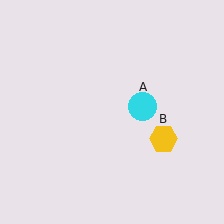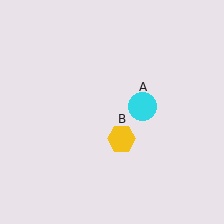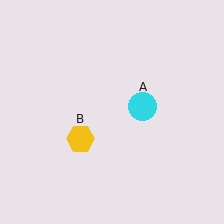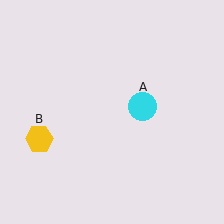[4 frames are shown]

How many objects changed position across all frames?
1 object changed position: yellow hexagon (object B).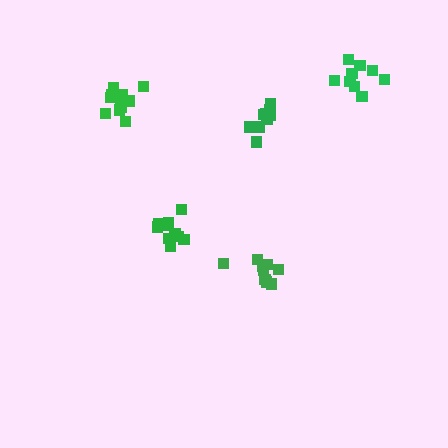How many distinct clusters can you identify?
There are 5 distinct clusters.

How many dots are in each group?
Group 1: 10 dots, Group 2: 9 dots, Group 3: 9 dots, Group 4: 9 dots, Group 5: 11 dots (48 total).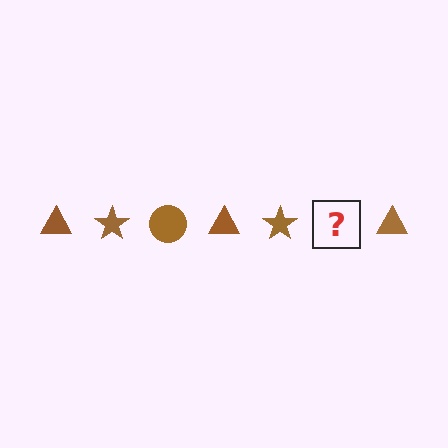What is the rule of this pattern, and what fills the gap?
The rule is that the pattern cycles through triangle, star, circle shapes in brown. The gap should be filled with a brown circle.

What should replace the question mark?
The question mark should be replaced with a brown circle.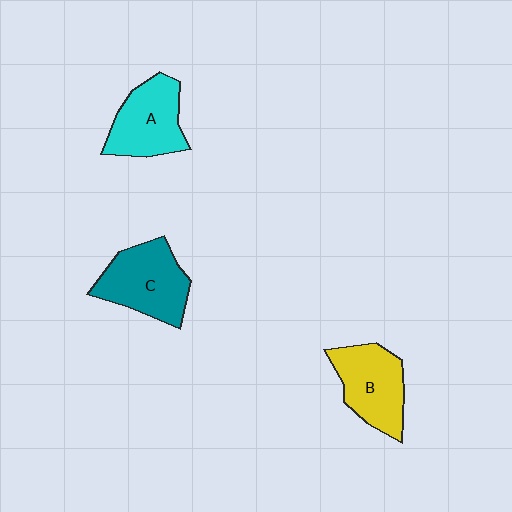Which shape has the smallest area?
Shape A (cyan).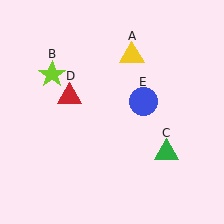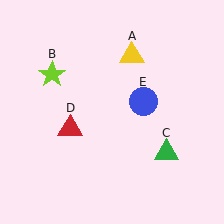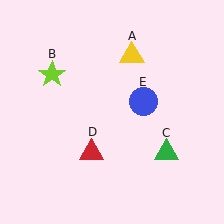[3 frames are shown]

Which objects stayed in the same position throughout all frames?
Yellow triangle (object A) and lime star (object B) and green triangle (object C) and blue circle (object E) remained stationary.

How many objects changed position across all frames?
1 object changed position: red triangle (object D).